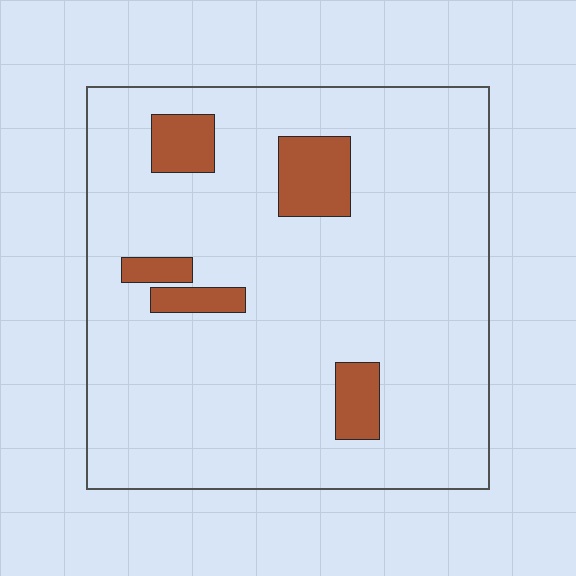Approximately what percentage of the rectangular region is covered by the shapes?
Approximately 10%.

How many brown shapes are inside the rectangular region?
5.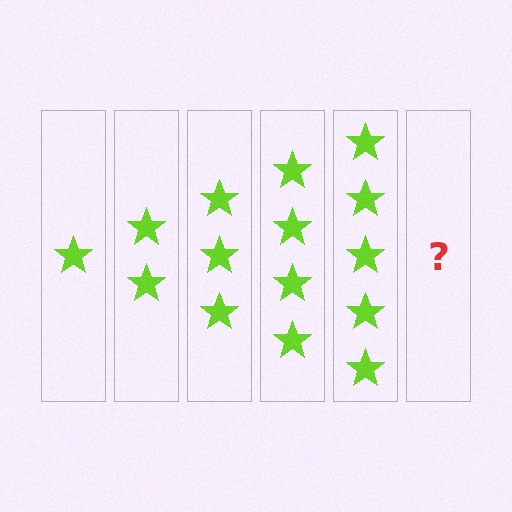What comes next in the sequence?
The next element should be 6 stars.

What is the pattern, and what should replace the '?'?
The pattern is that each step adds one more star. The '?' should be 6 stars.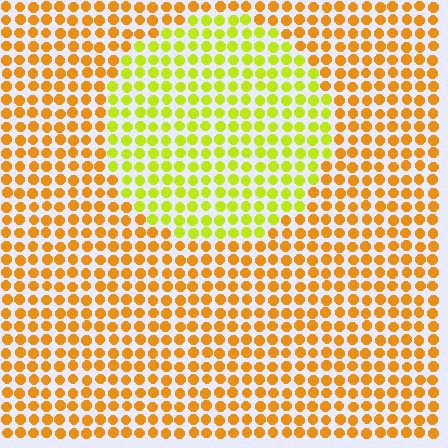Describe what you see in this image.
The image is filled with small orange elements in a uniform arrangement. A circle-shaped region is visible where the elements are tinted to a slightly different hue, forming a subtle color boundary.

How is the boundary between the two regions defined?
The boundary is defined purely by a slight shift in hue (about 39 degrees). Spacing, size, and orientation are identical on both sides.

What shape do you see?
I see a circle.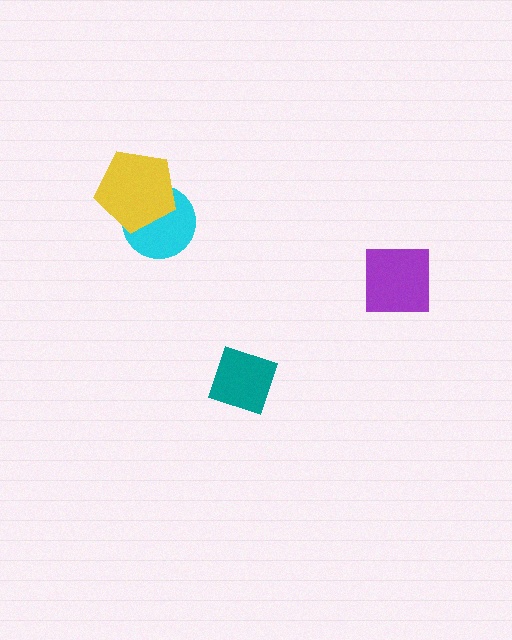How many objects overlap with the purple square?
0 objects overlap with the purple square.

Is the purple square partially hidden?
No, no other shape covers it.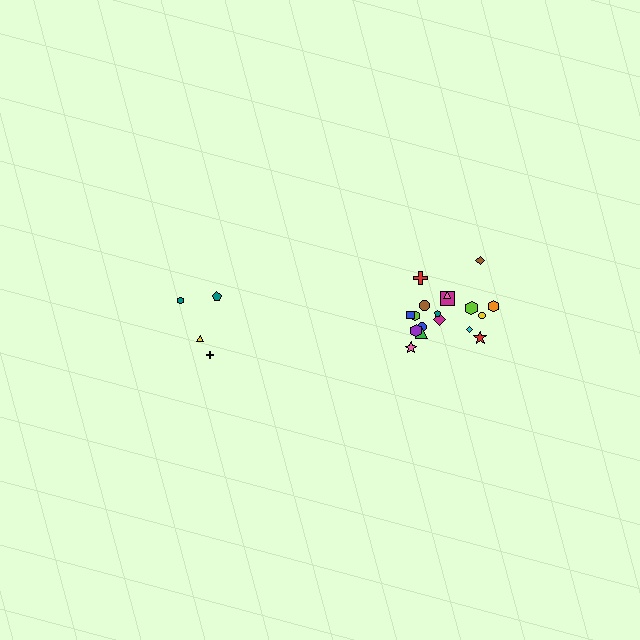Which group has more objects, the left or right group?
The right group.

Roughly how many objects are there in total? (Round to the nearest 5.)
Roughly 20 objects in total.